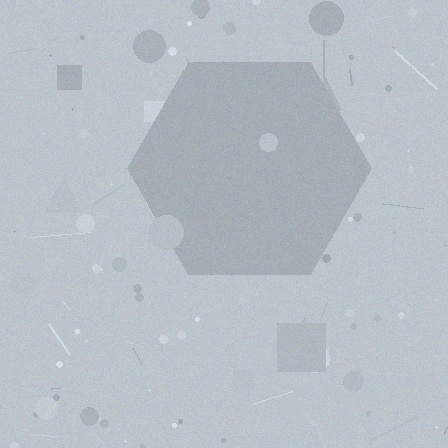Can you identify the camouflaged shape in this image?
The camouflaged shape is a hexagon.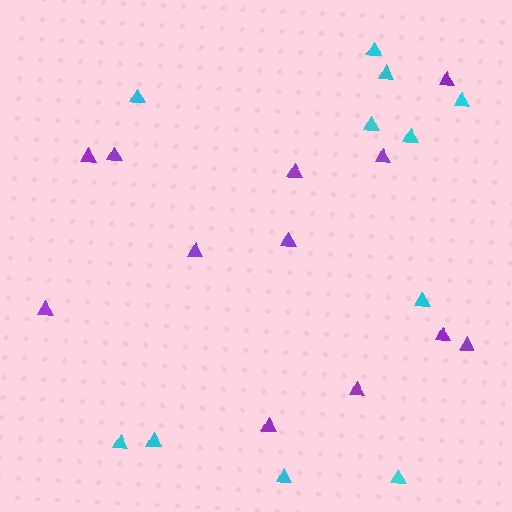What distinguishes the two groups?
There are 2 groups: one group of purple triangles (12) and one group of cyan triangles (11).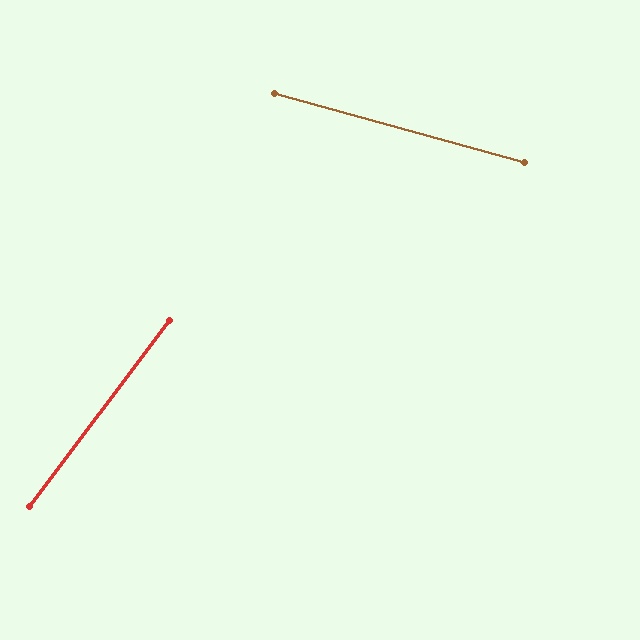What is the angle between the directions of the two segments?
Approximately 69 degrees.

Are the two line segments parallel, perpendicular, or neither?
Neither parallel nor perpendicular — they differ by about 69°.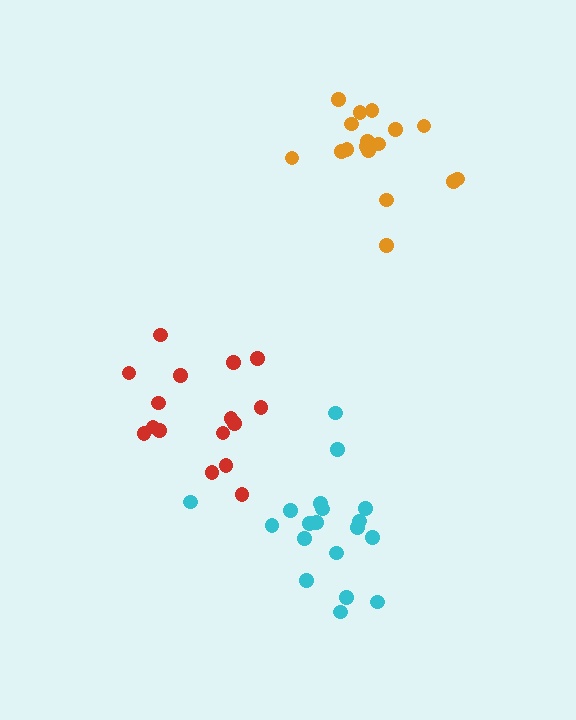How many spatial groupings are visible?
There are 3 spatial groupings.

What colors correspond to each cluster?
The clusters are colored: red, cyan, orange.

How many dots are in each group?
Group 1: 16 dots, Group 2: 19 dots, Group 3: 17 dots (52 total).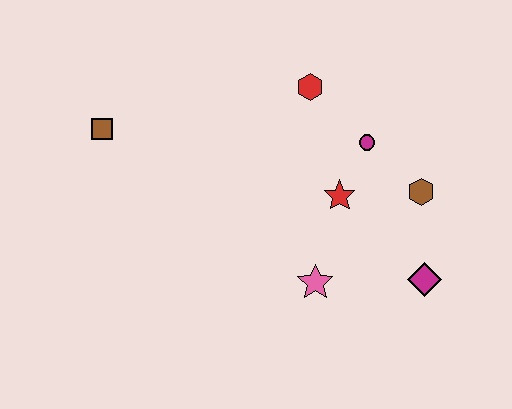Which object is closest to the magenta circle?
The red star is closest to the magenta circle.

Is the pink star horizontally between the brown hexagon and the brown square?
Yes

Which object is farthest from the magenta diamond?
The brown square is farthest from the magenta diamond.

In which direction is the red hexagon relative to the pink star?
The red hexagon is above the pink star.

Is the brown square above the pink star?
Yes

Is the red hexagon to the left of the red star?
Yes